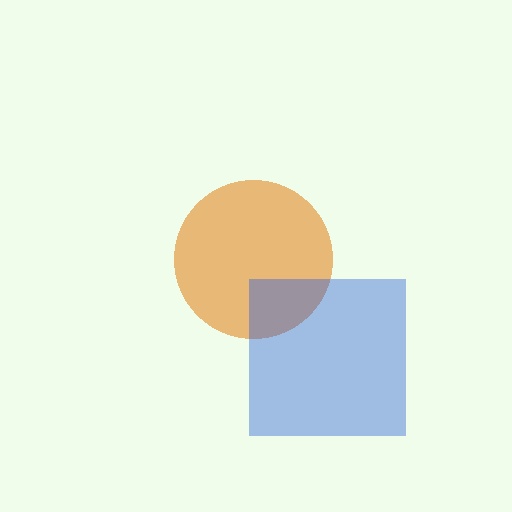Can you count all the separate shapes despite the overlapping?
Yes, there are 2 separate shapes.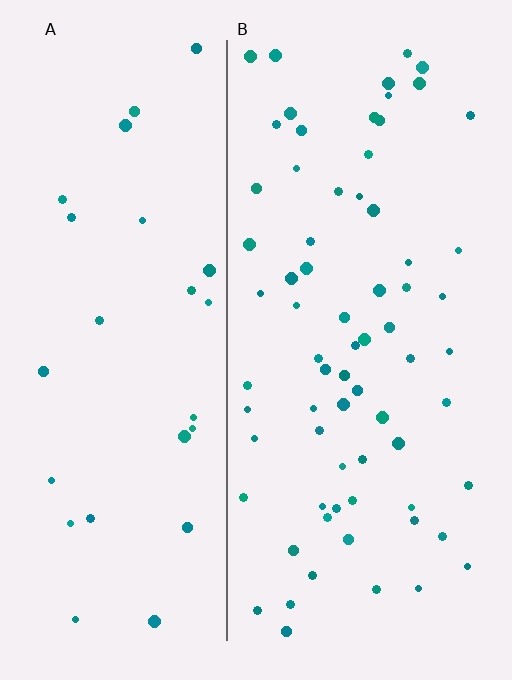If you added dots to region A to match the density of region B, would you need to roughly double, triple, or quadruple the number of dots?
Approximately triple.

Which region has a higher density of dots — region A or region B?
B (the right).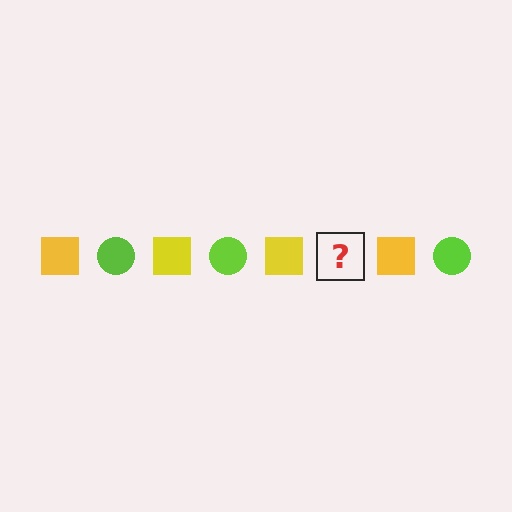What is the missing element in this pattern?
The missing element is a lime circle.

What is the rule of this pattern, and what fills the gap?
The rule is that the pattern alternates between yellow square and lime circle. The gap should be filled with a lime circle.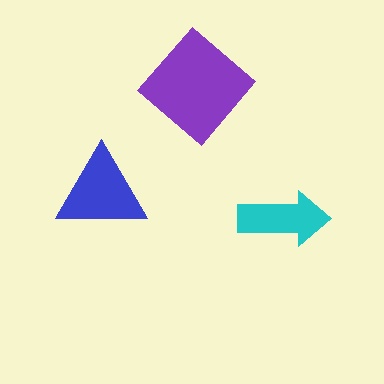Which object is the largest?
The purple diamond.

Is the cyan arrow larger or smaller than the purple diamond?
Smaller.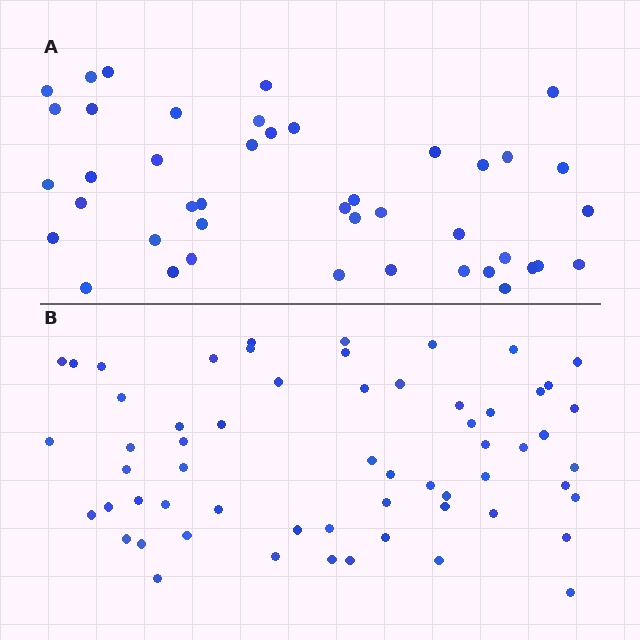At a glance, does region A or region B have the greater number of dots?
Region B (the bottom region) has more dots.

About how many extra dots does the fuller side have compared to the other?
Region B has approximately 15 more dots than region A.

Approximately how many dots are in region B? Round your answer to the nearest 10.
About 60 dots.